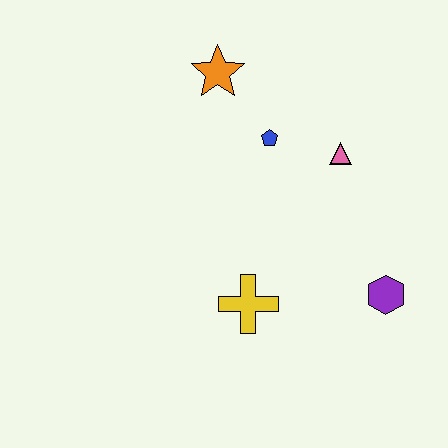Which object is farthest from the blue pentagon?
The purple hexagon is farthest from the blue pentagon.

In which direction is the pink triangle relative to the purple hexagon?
The pink triangle is above the purple hexagon.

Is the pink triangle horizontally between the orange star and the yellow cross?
No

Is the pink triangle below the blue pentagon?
Yes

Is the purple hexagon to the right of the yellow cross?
Yes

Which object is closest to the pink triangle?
The blue pentagon is closest to the pink triangle.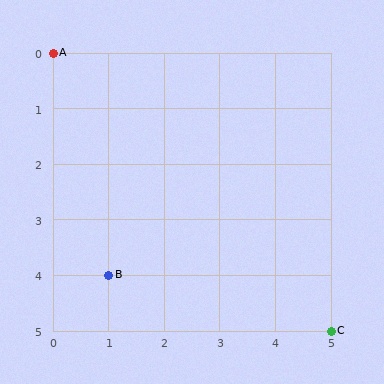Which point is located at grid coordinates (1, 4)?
Point B is at (1, 4).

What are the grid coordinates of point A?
Point A is at grid coordinates (0, 0).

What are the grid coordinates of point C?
Point C is at grid coordinates (5, 5).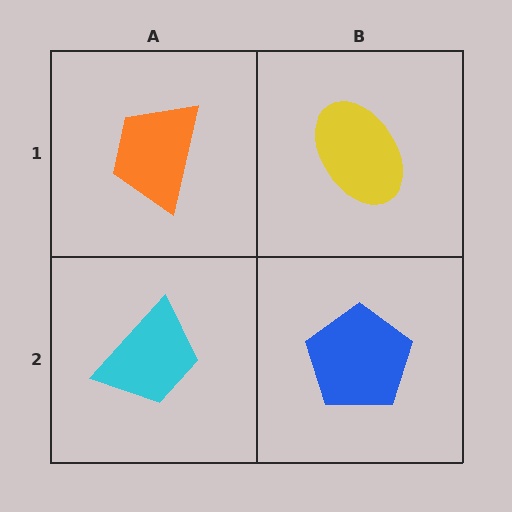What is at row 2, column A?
A cyan trapezoid.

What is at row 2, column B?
A blue pentagon.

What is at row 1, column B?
A yellow ellipse.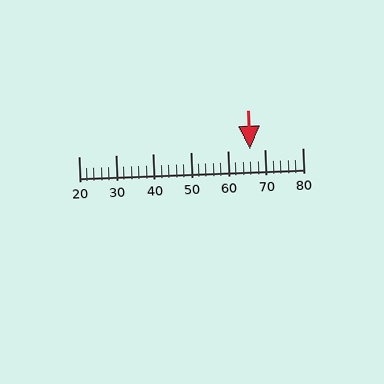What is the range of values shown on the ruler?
The ruler shows values from 20 to 80.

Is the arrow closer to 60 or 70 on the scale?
The arrow is closer to 70.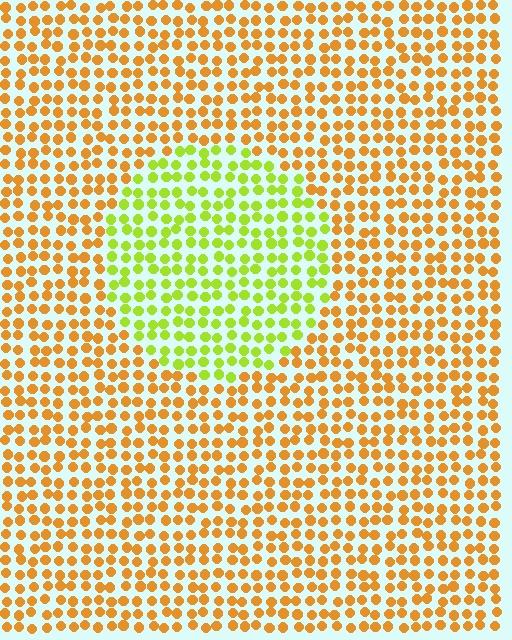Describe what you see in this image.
The image is filled with small orange elements in a uniform arrangement. A circle-shaped region is visible where the elements are tinted to a slightly different hue, forming a subtle color boundary.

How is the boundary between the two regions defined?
The boundary is defined purely by a slight shift in hue (about 49 degrees). Spacing, size, and orientation are identical on both sides.